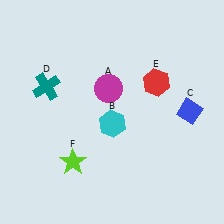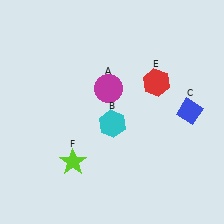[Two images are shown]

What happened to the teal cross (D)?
The teal cross (D) was removed in Image 2. It was in the top-left area of Image 1.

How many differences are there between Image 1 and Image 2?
There is 1 difference between the two images.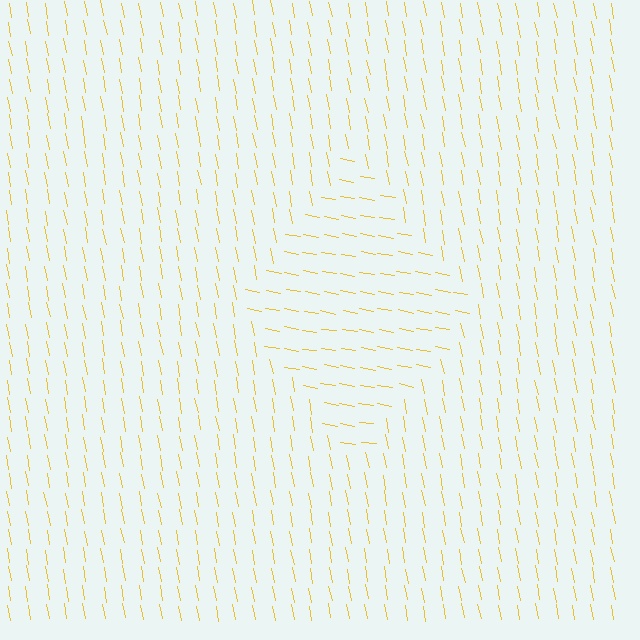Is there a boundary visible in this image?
Yes, there is a texture boundary formed by a change in line orientation.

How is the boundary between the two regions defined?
The boundary is defined purely by a change in line orientation (approximately 70 degrees difference). All lines are the same color and thickness.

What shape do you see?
I see a diamond.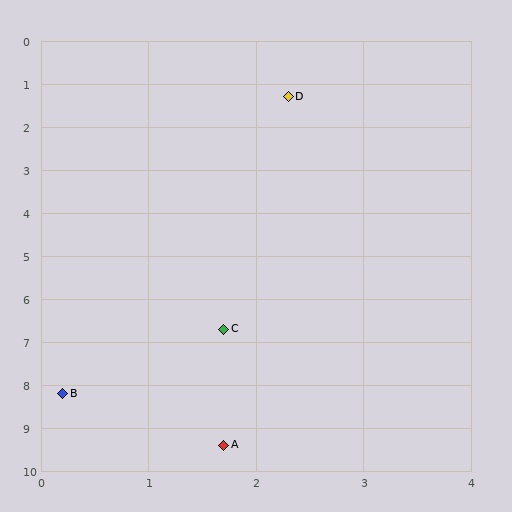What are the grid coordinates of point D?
Point D is at approximately (2.3, 1.3).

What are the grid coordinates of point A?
Point A is at approximately (1.7, 9.4).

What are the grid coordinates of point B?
Point B is at approximately (0.2, 8.2).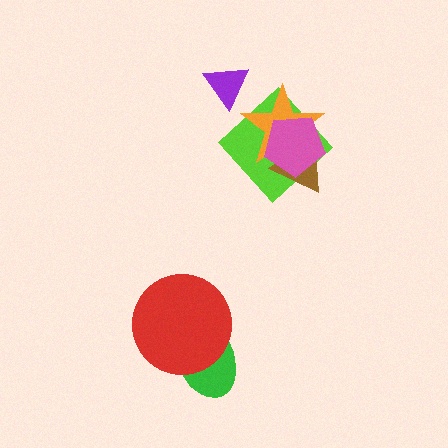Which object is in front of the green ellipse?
The red circle is in front of the green ellipse.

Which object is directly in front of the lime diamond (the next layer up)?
The brown triangle is directly in front of the lime diamond.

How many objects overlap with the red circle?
1 object overlaps with the red circle.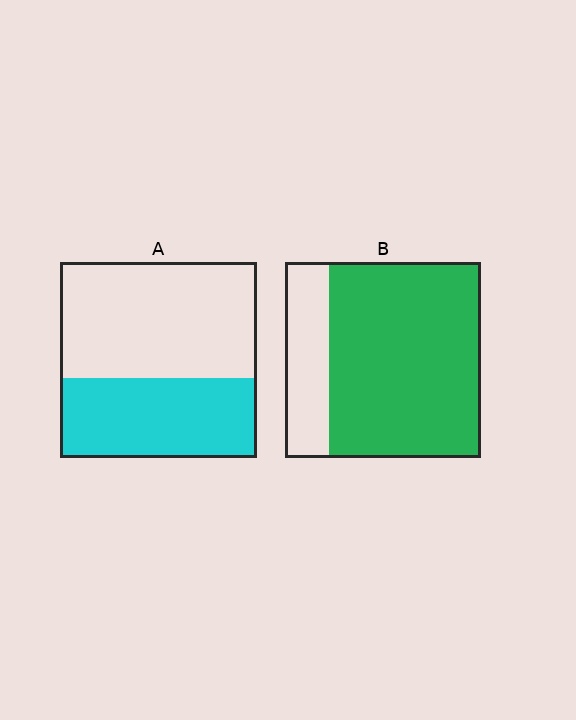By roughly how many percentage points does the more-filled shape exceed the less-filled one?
By roughly 35 percentage points (B over A).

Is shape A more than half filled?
No.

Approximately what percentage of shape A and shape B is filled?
A is approximately 40% and B is approximately 80%.